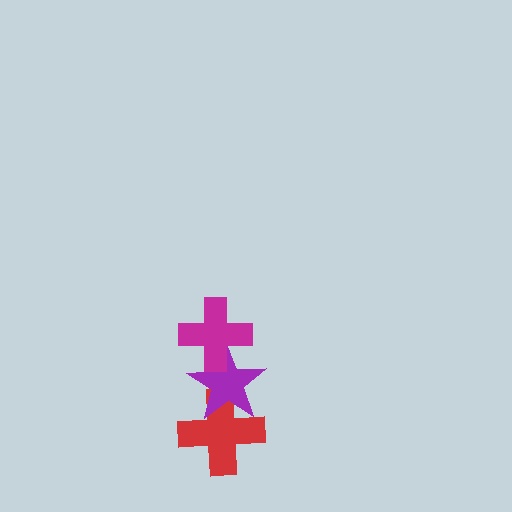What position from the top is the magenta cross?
The magenta cross is 1st from the top.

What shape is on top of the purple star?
The magenta cross is on top of the purple star.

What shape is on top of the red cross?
The purple star is on top of the red cross.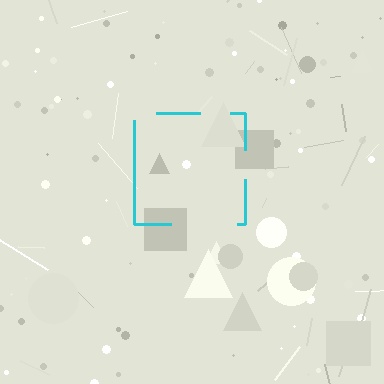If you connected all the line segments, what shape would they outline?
They would outline a square.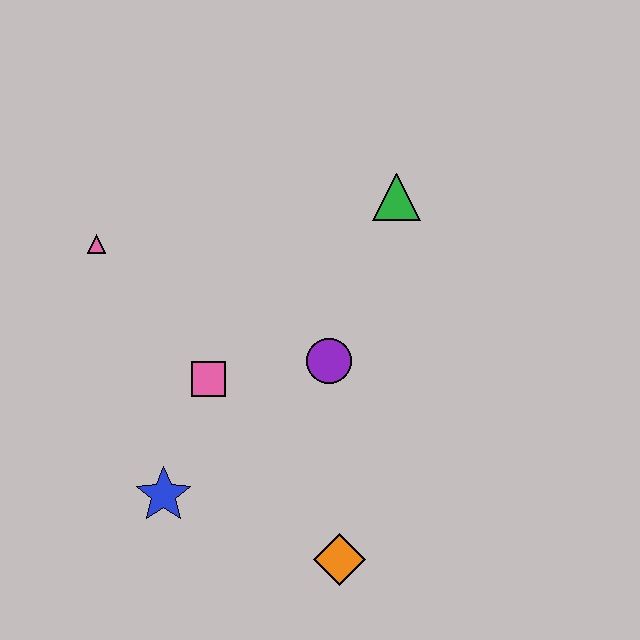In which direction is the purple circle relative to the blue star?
The purple circle is to the right of the blue star.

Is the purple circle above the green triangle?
No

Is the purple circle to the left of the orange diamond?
Yes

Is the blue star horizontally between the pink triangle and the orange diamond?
Yes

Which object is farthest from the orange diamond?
The pink triangle is farthest from the orange diamond.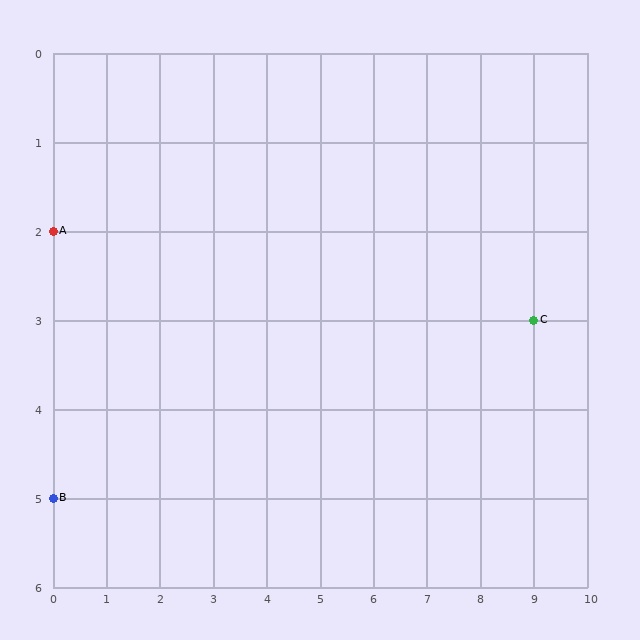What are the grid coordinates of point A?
Point A is at grid coordinates (0, 2).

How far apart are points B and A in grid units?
Points B and A are 3 rows apart.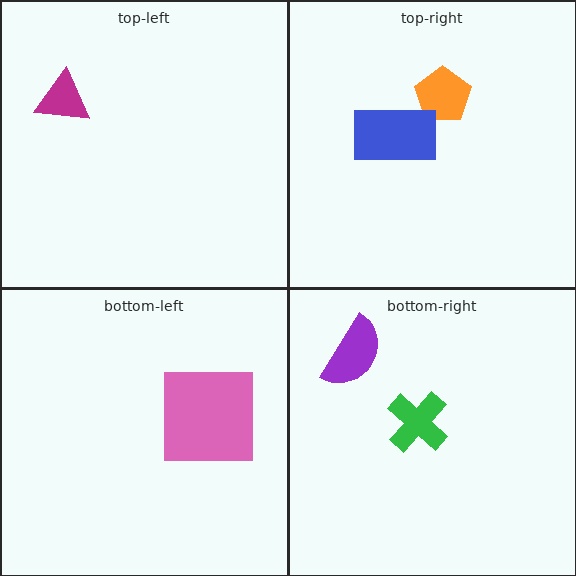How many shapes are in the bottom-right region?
2.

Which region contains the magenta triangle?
The top-left region.